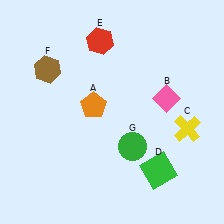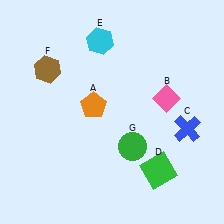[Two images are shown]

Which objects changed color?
C changed from yellow to blue. E changed from red to cyan.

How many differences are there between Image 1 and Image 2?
There are 2 differences between the two images.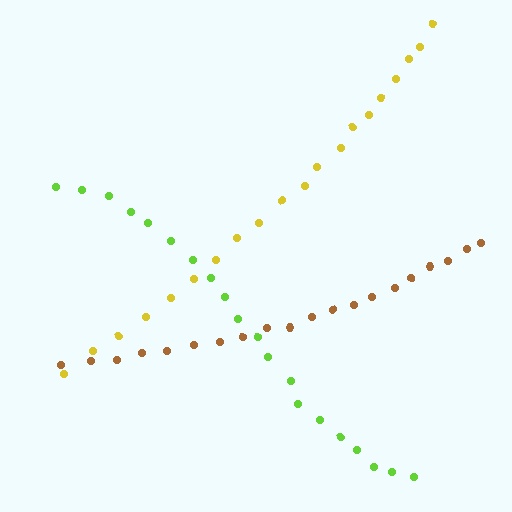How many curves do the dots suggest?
There are 3 distinct paths.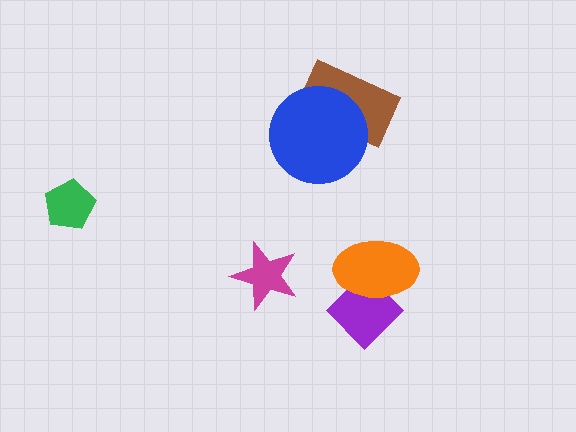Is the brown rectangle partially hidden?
Yes, it is partially covered by another shape.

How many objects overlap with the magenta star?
0 objects overlap with the magenta star.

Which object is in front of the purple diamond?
The orange ellipse is in front of the purple diamond.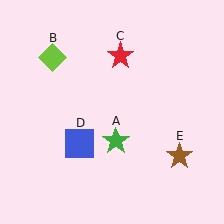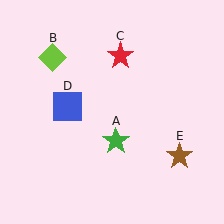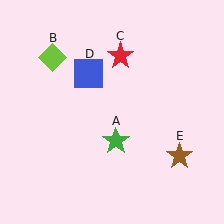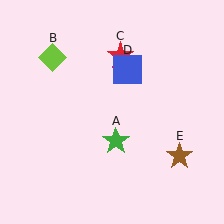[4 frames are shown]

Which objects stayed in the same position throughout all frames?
Green star (object A) and lime diamond (object B) and red star (object C) and brown star (object E) remained stationary.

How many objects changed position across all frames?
1 object changed position: blue square (object D).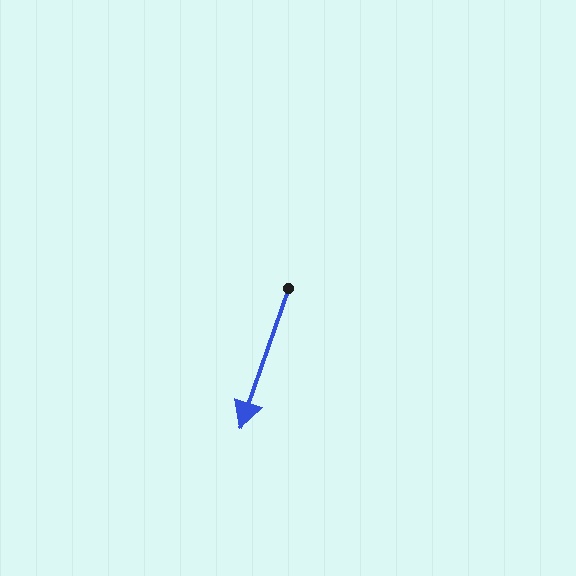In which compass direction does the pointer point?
South.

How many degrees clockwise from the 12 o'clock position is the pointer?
Approximately 199 degrees.